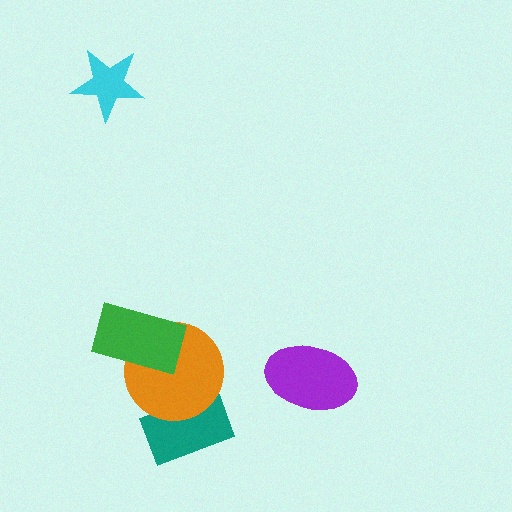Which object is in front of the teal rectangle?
The orange circle is in front of the teal rectangle.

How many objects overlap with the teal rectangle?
1 object overlaps with the teal rectangle.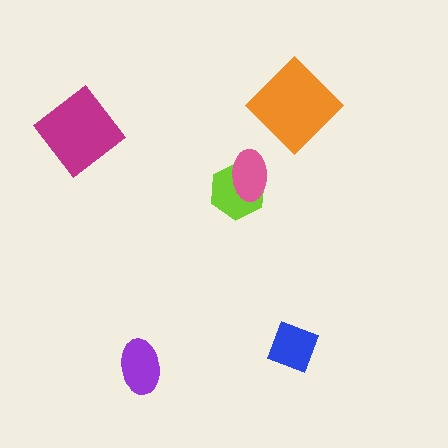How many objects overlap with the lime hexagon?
1 object overlaps with the lime hexagon.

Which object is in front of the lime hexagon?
The pink ellipse is in front of the lime hexagon.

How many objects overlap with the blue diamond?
0 objects overlap with the blue diamond.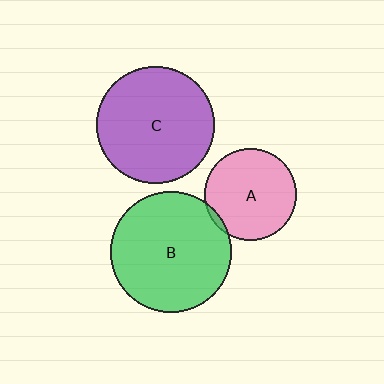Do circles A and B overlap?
Yes.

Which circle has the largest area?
Circle B (green).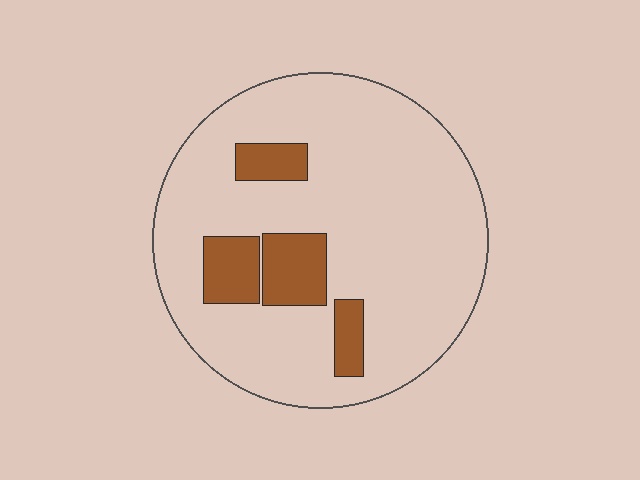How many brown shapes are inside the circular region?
4.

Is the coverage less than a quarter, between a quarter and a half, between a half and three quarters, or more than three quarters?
Less than a quarter.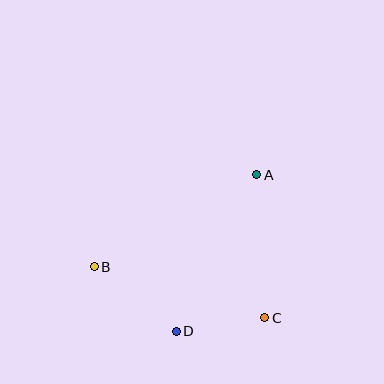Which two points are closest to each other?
Points C and D are closest to each other.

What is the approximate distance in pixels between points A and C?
The distance between A and C is approximately 143 pixels.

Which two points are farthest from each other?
Points A and B are farthest from each other.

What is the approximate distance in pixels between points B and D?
The distance between B and D is approximately 104 pixels.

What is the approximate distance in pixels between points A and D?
The distance between A and D is approximately 176 pixels.